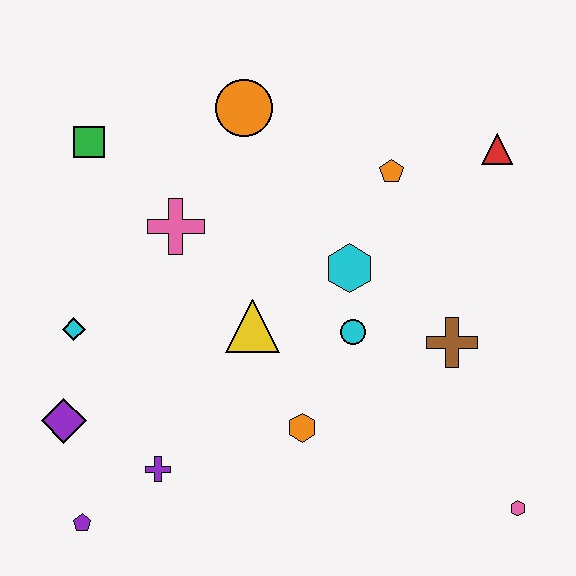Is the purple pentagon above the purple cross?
No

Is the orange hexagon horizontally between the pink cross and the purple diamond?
No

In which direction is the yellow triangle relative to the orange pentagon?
The yellow triangle is below the orange pentagon.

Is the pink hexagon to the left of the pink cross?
No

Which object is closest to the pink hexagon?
The brown cross is closest to the pink hexagon.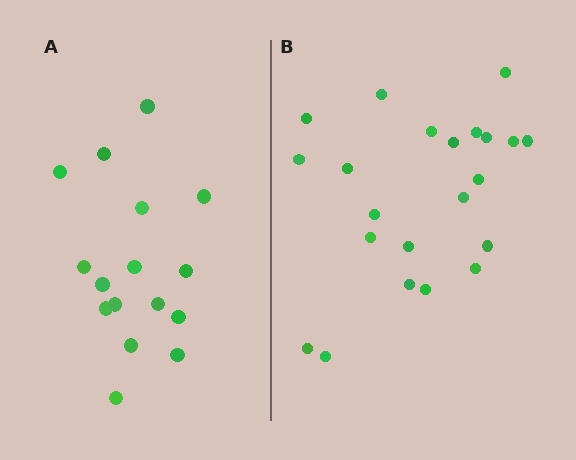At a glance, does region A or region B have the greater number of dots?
Region B (the right region) has more dots.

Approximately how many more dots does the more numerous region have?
Region B has about 6 more dots than region A.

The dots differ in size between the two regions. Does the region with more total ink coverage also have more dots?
No. Region A has more total ink coverage because its dots are larger, but region B actually contains more individual dots. Total area can be misleading — the number of items is what matters here.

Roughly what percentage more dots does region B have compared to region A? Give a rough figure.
About 40% more.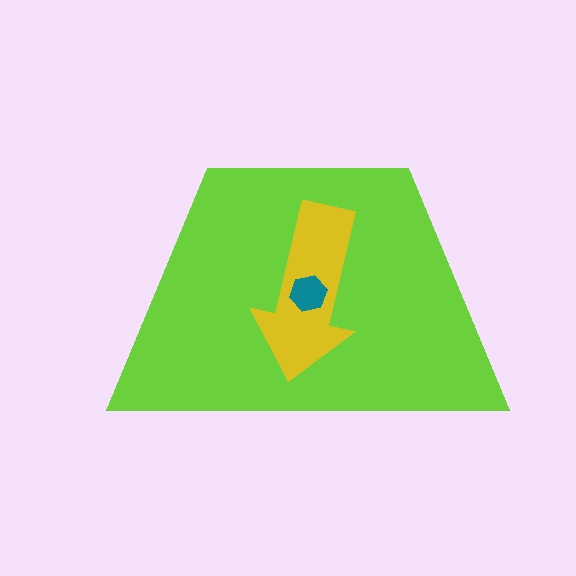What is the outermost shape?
The lime trapezoid.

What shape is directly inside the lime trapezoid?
The yellow arrow.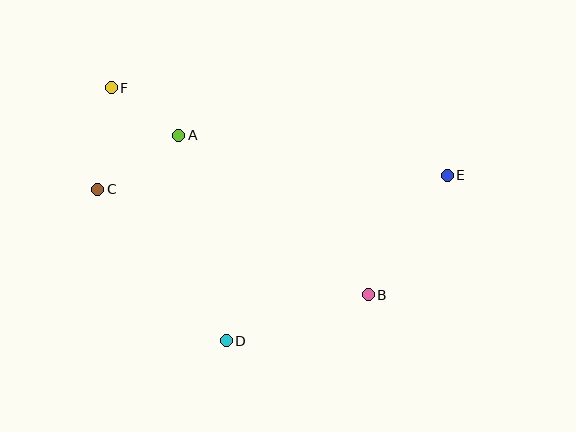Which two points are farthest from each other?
Points C and E are farthest from each other.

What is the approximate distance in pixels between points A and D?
The distance between A and D is approximately 211 pixels.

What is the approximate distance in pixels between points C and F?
The distance between C and F is approximately 103 pixels.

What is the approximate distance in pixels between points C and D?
The distance between C and D is approximately 199 pixels.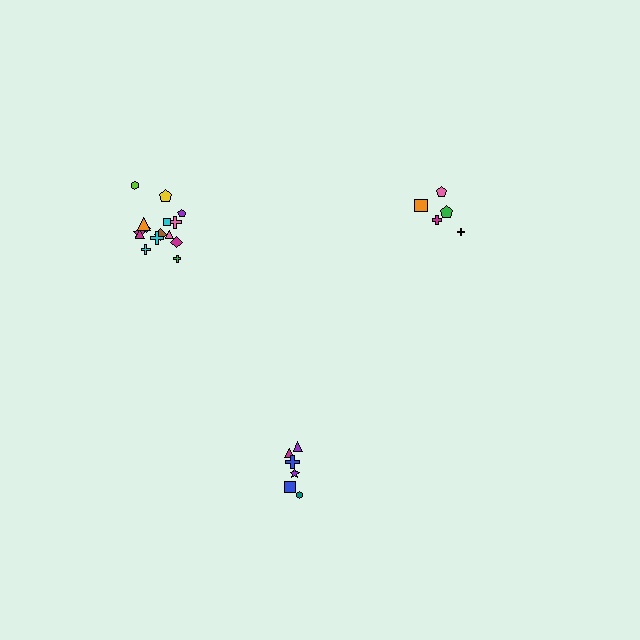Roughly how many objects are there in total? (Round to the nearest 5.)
Roughly 25 objects in total.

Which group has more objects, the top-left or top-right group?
The top-left group.